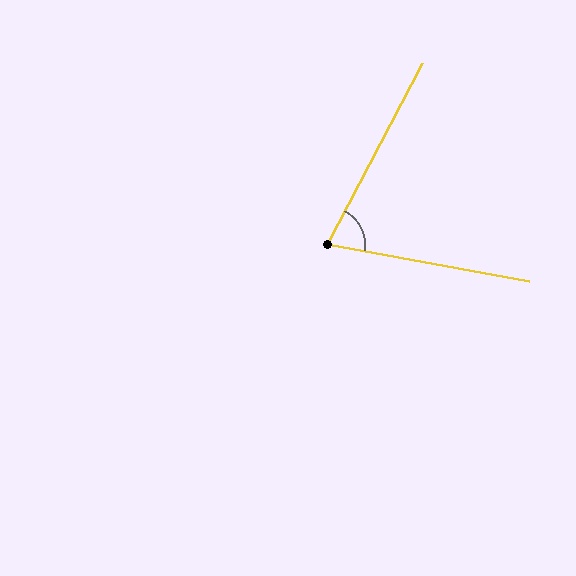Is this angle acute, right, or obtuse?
It is acute.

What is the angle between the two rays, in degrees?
Approximately 73 degrees.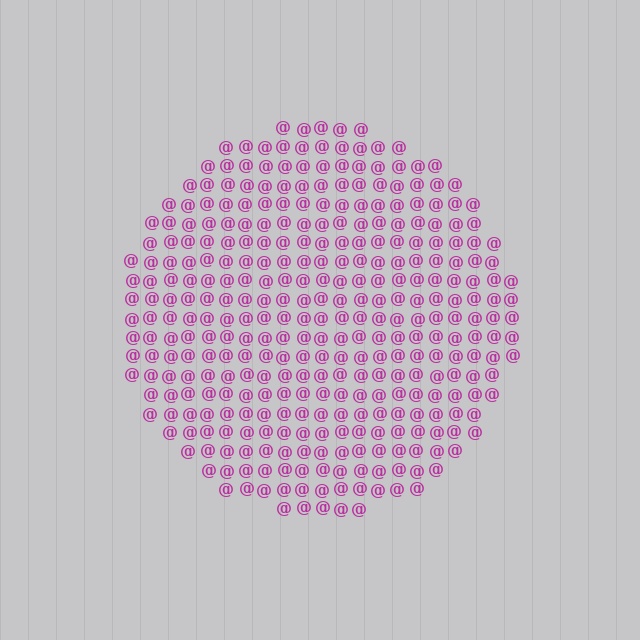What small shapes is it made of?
It is made of small at signs.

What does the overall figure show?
The overall figure shows a circle.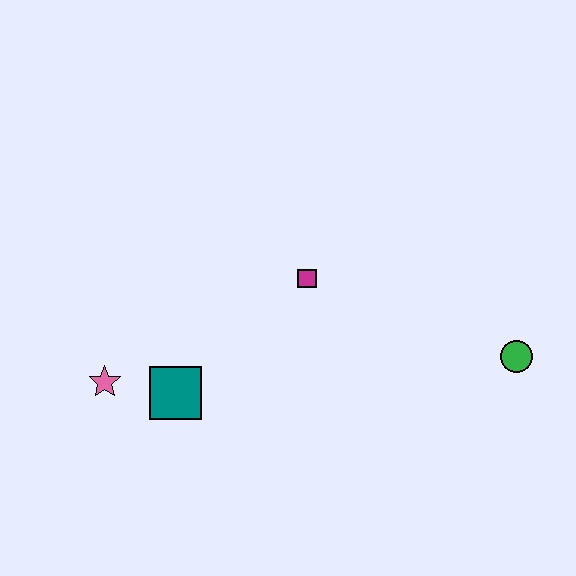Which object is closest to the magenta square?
The teal square is closest to the magenta square.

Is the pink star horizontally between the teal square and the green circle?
No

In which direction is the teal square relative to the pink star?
The teal square is to the right of the pink star.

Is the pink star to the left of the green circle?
Yes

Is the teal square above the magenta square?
No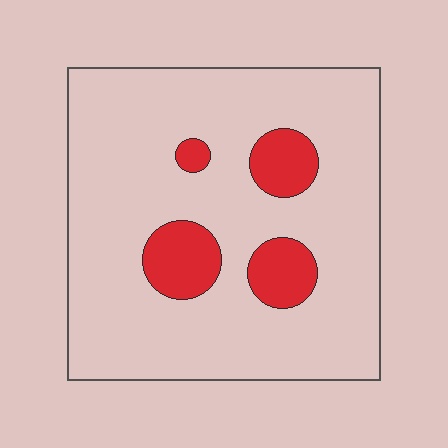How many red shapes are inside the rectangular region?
4.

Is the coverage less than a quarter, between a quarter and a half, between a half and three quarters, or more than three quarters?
Less than a quarter.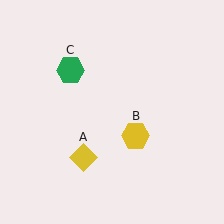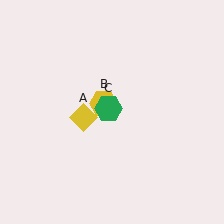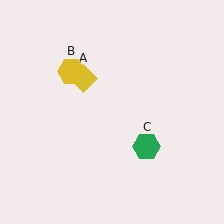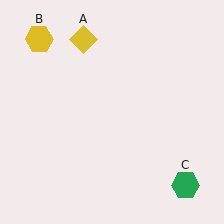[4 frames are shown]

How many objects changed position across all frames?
3 objects changed position: yellow diamond (object A), yellow hexagon (object B), green hexagon (object C).